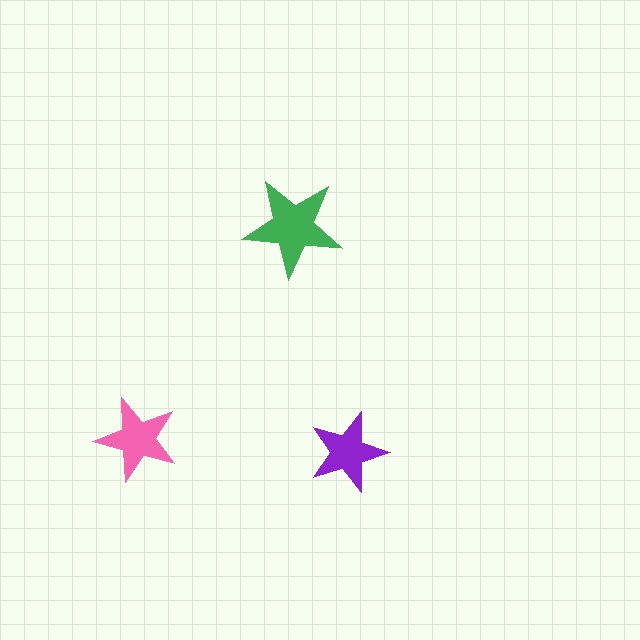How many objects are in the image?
There are 3 objects in the image.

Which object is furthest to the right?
The purple star is rightmost.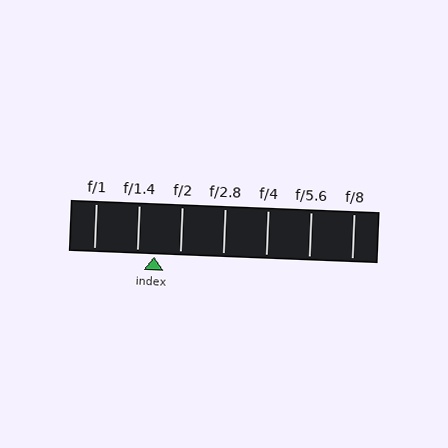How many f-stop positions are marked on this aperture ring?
There are 7 f-stop positions marked.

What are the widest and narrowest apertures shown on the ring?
The widest aperture shown is f/1 and the narrowest is f/8.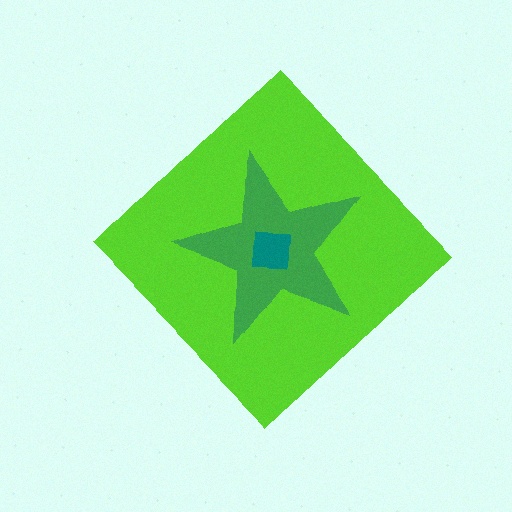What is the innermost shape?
The teal square.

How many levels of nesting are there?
3.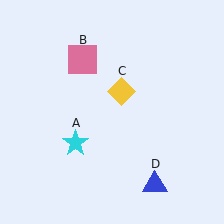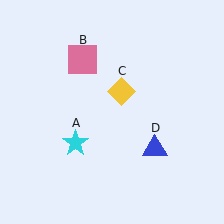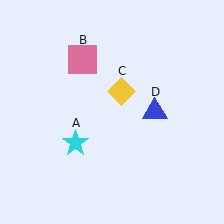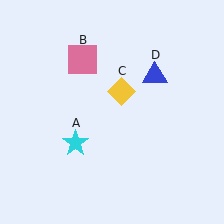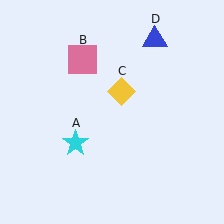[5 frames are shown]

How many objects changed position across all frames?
1 object changed position: blue triangle (object D).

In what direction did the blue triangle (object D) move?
The blue triangle (object D) moved up.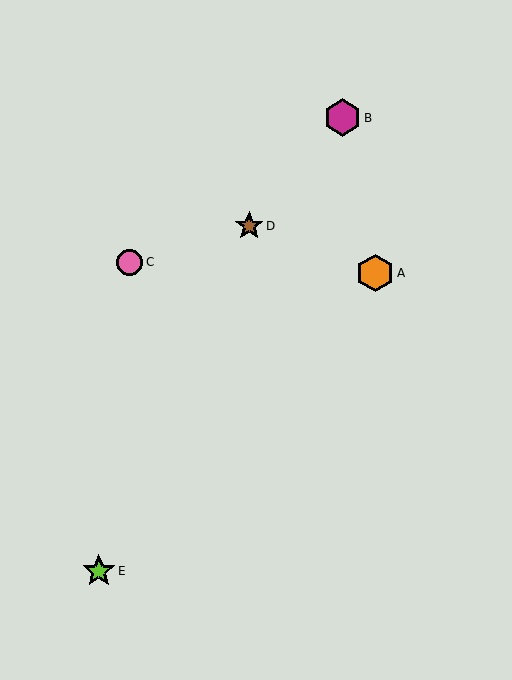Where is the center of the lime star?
The center of the lime star is at (99, 571).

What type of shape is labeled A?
Shape A is an orange hexagon.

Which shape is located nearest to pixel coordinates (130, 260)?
The pink circle (labeled C) at (130, 262) is nearest to that location.